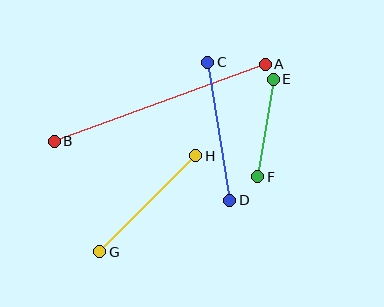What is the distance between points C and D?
The distance is approximately 140 pixels.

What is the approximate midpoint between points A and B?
The midpoint is at approximately (160, 103) pixels.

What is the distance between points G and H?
The distance is approximately 136 pixels.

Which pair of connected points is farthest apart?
Points A and B are farthest apart.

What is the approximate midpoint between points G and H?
The midpoint is at approximately (148, 204) pixels.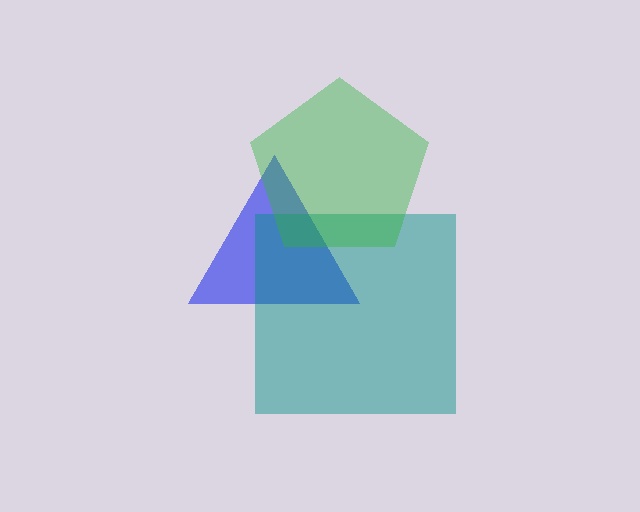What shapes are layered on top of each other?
The layered shapes are: a blue triangle, a teal square, a green pentagon.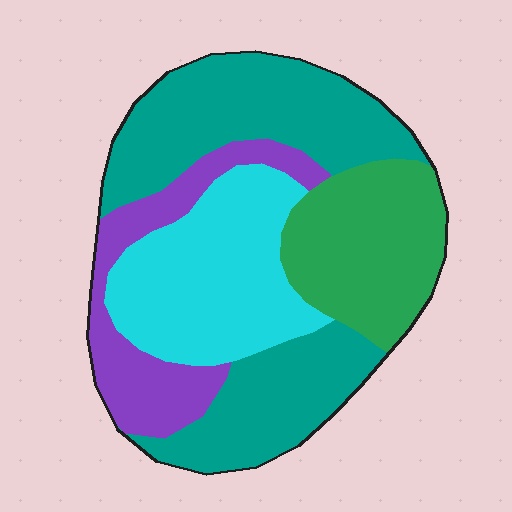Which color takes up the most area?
Teal, at roughly 40%.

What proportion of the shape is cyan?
Cyan takes up about one quarter (1/4) of the shape.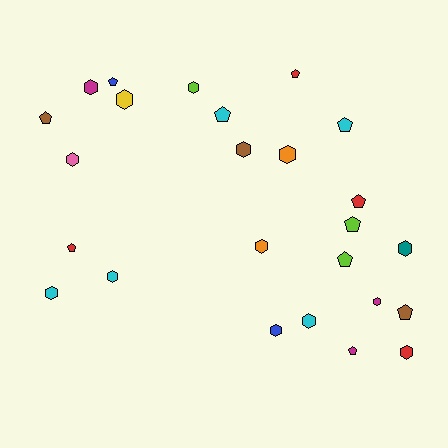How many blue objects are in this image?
There are 2 blue objects.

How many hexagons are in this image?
There are 14 hexagons.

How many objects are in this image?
There are 25 objects.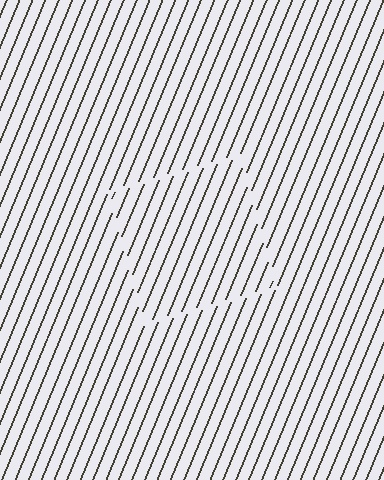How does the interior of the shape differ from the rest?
The interior of the shape contains the same grating, shifted by half a period — the contour is defined by the phase discontinuity where line-ends from the inner and outer gratings abut.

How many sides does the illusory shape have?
4 sides — the line-ends trace a square.